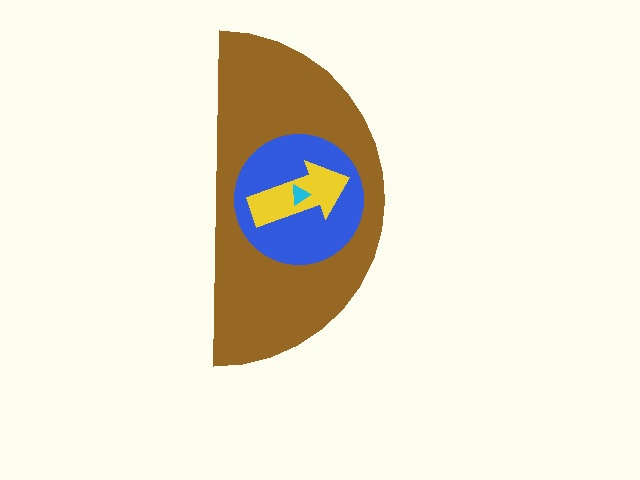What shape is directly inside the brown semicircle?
The blue circle.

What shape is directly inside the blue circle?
The yellow arrow.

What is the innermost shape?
The cyan triangle.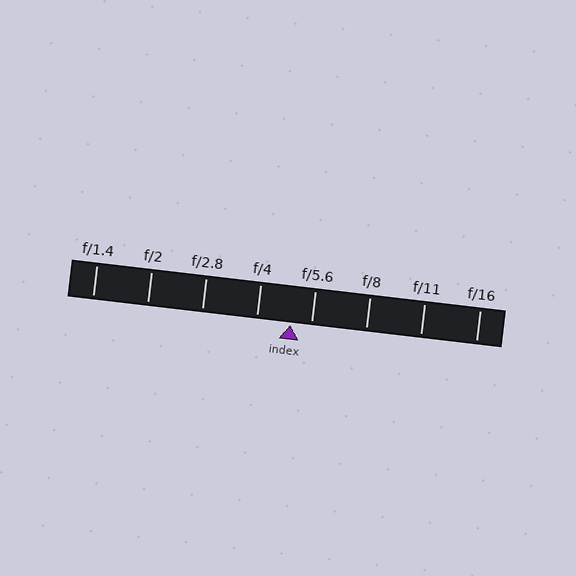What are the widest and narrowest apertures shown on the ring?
The widest aperture shown is f/1.4 and the narrowest is f/16.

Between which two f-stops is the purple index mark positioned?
The index mark is between f/4 and f/5.6.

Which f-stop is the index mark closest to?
The index mark is closest to f/5.6.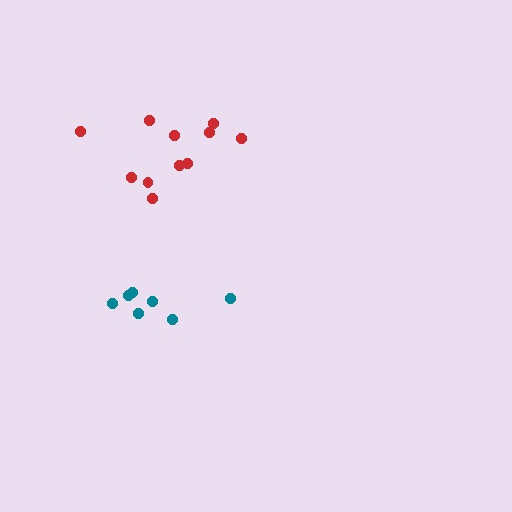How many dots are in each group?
Group 1: 11 dots, Group 2: 7 dots (18 total).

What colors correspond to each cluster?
The clusters are colored: red, teal.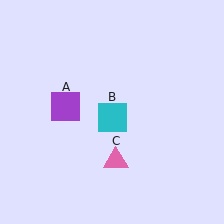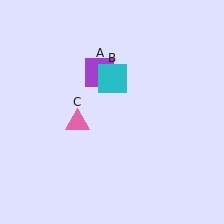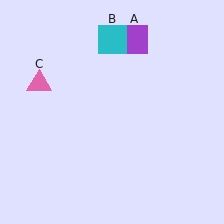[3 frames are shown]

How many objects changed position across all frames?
3 objects changed position: purple square (object A), cyan square (object B), pink triangle (object C).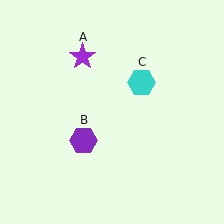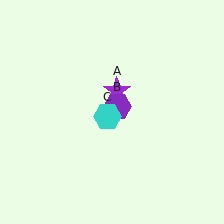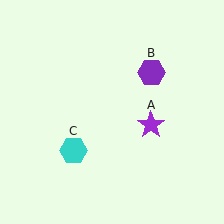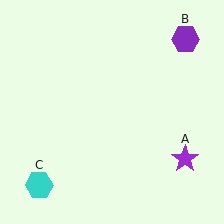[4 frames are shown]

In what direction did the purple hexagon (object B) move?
The purple hexagon (object B) moved up and to the right.